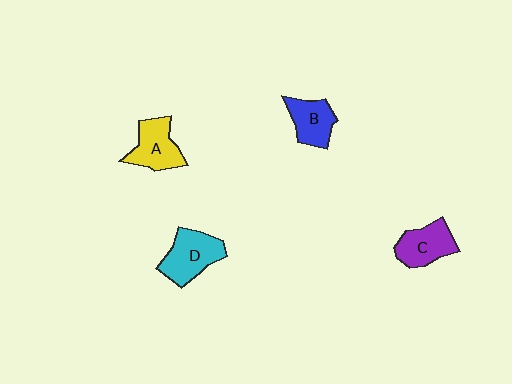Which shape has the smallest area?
Shape B (blue).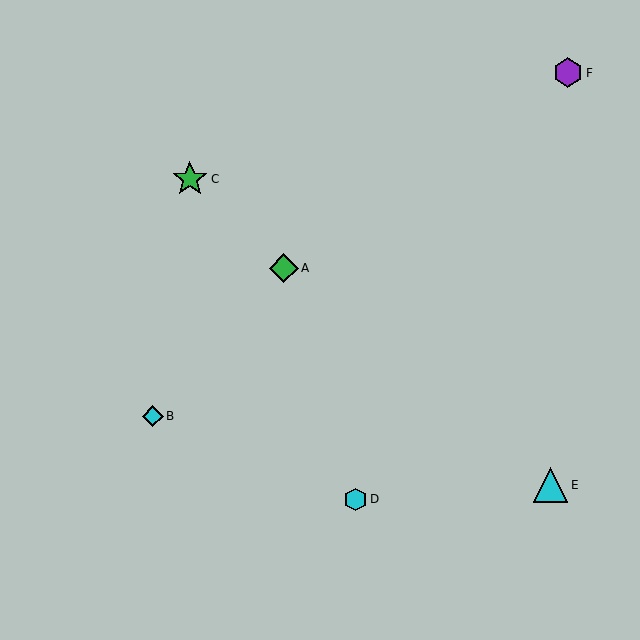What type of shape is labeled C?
Shape C is a green star.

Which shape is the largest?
The green star (labeled C) is the largest.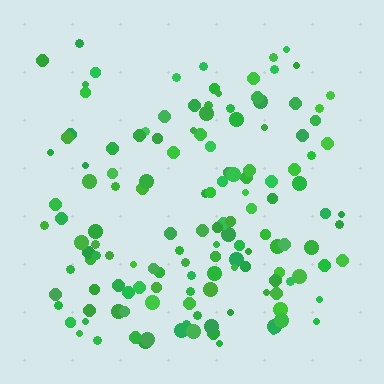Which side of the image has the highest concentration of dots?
The bottom.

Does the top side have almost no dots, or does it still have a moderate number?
Still a moderate number, just noticeably fewer than the bottom.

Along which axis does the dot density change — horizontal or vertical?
Vertical.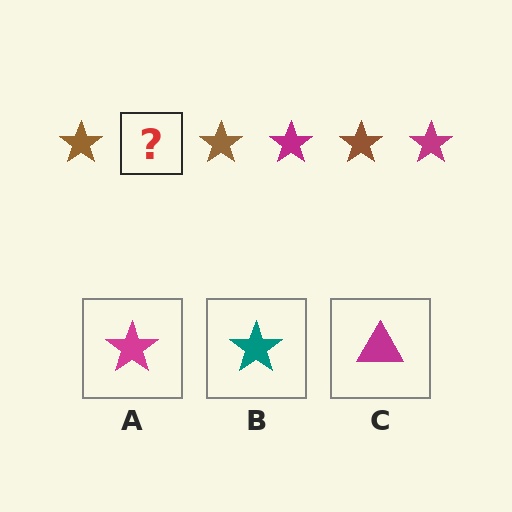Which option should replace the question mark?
Option A.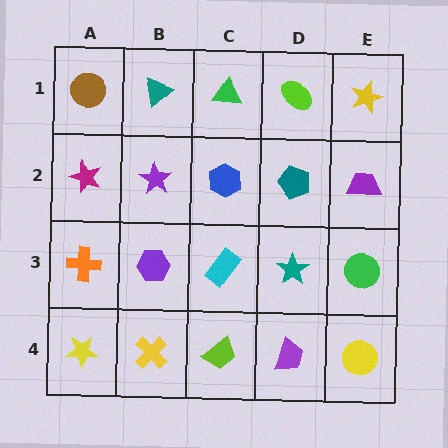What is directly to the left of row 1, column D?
A green triangle.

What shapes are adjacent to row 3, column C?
A blue hexagon (row 2, column C), a lime trapezoid (row 4, column C), a purple hexagon (row 3, column B), a teal star (row 3, column D).